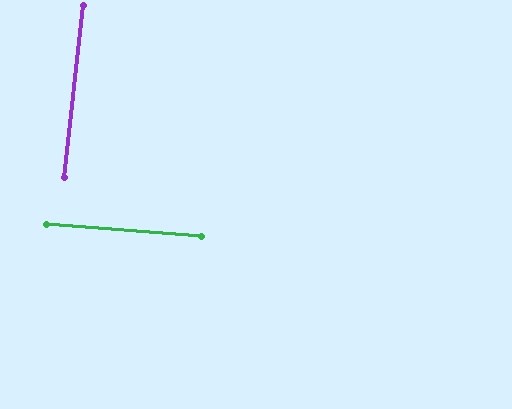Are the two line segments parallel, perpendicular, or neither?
Perpendicular — they meet at approximately 88°.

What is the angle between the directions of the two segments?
Approximately 88 degrees.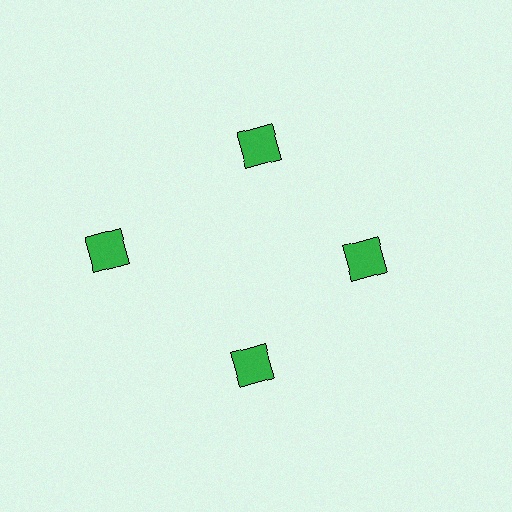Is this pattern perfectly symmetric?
No. The 4 green squares are arranged in a ring, but one element near the 9 o'clock position is pushed outward from the center, breaking the 4-fold rotational symmetry.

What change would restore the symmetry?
The symmetry would be restored by moving it inward, back onto the ring so that all 4 squares sit at equal angles and equal distance from the center.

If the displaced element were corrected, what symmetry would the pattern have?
It would have 4-fold rotational symmetry — the pattern would map onto itself every 90 degrees.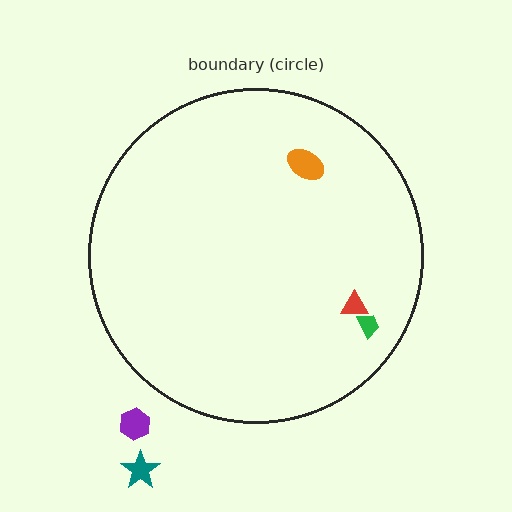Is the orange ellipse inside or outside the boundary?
Inside.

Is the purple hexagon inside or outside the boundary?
Outside.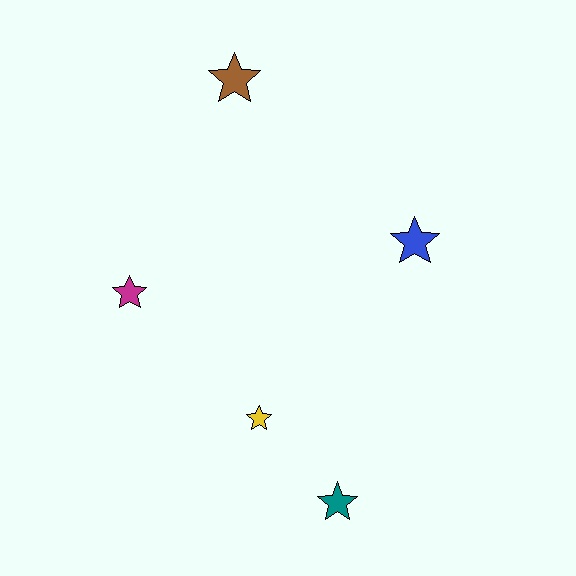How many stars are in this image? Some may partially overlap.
There are 5 stars.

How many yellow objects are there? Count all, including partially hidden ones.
There is 1 yellow object.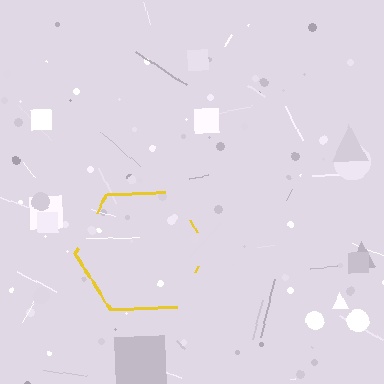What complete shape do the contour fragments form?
The contour fragments form a hexagon.